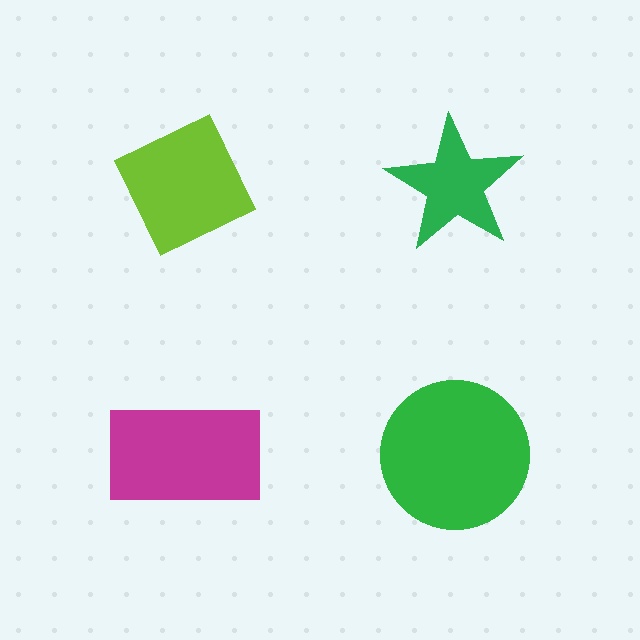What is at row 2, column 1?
A magenta rectangle.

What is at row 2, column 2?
A green circle.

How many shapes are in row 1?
2 shapes.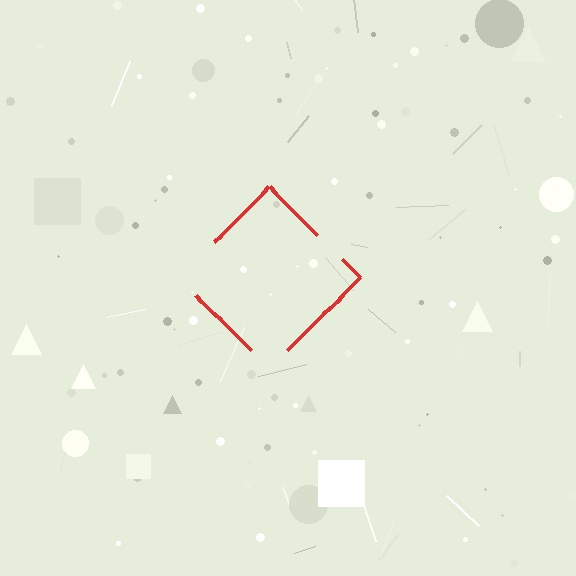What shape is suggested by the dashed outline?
The dashed outline suggests a diamond.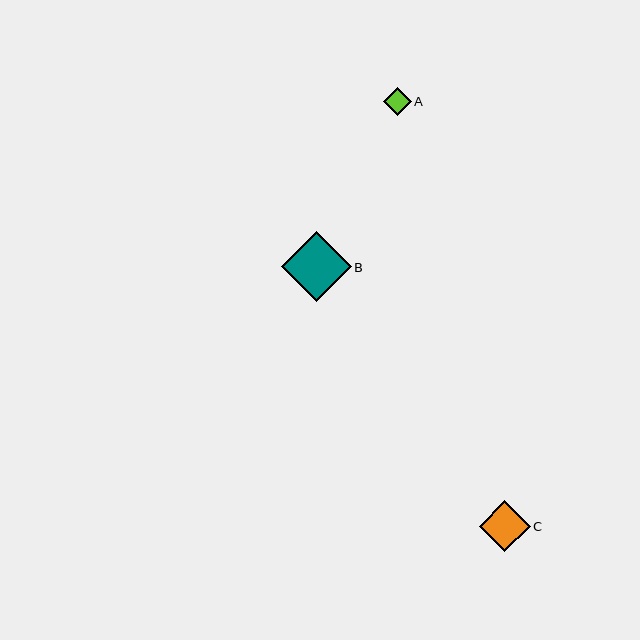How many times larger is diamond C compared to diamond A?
Diamond C is approximately 1.9 times the size of diamond A.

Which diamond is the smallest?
Diamond A is the smallest with a size of approximately 28 pixels.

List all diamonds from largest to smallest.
From largest to smallest: B, C, A.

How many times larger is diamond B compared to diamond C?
Diamond B is approximately 1.4 times the size of diamond C.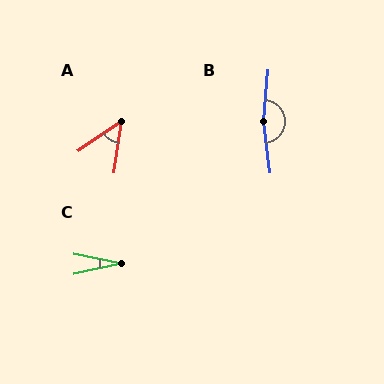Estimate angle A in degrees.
Approximately 48 degrees.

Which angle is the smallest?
C, at approximately 24 degrees.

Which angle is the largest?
B, at approximately 168 degrees.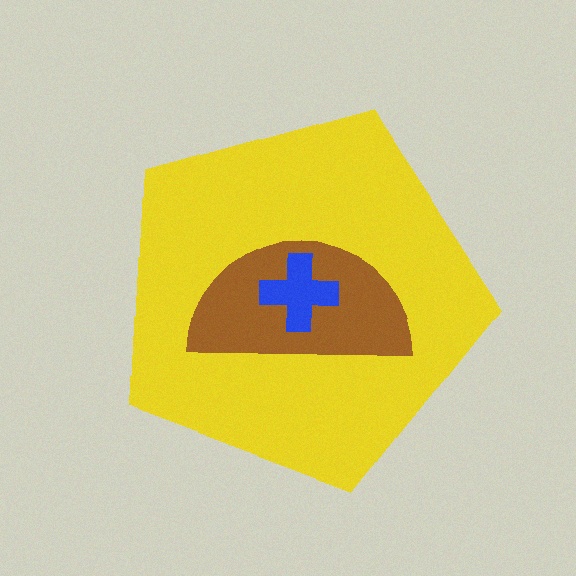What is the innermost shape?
The blue cross.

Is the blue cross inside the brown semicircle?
Yes.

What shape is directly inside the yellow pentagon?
The brown semicircle.